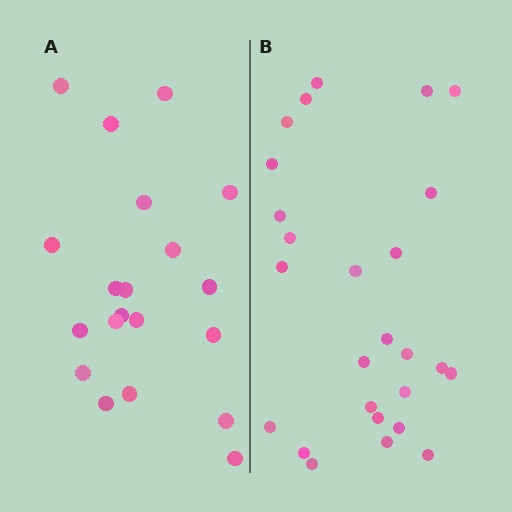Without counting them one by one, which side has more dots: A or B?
Region B (the right region) has more dots.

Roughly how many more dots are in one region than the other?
Region B has about 6 more dots than region A.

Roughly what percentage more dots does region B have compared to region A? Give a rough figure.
About 30% more.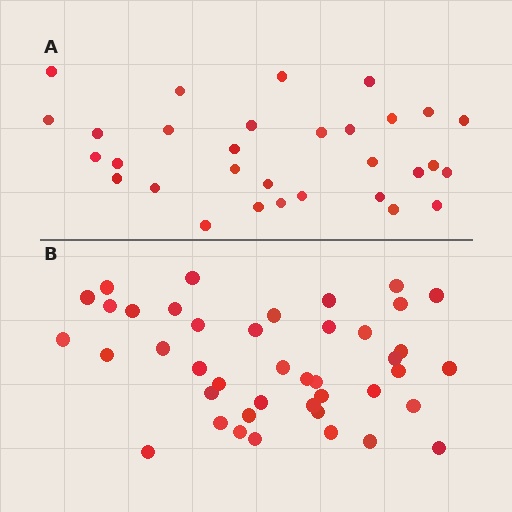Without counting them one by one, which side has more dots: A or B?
Region B (the bottom region) has more dots.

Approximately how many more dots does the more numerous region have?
Region B has roughly 12 or so more dots than region A.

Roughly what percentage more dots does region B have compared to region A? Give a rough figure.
About 35% more.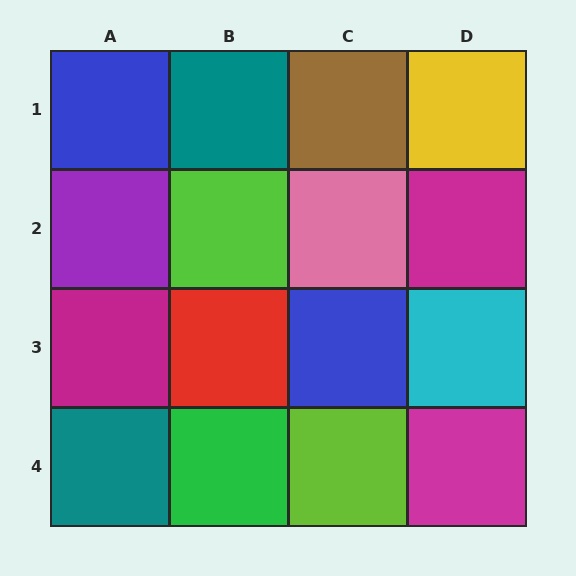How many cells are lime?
2 cells are lime.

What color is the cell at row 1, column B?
Teal.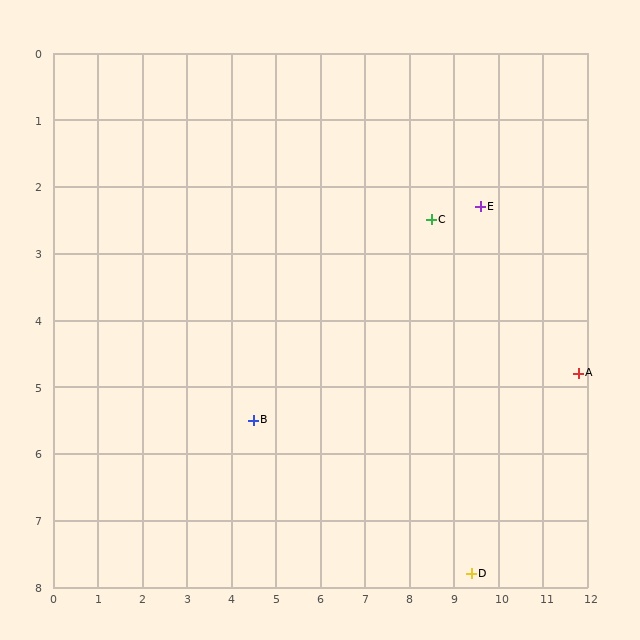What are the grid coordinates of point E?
Point E is at approximately (9.6, 2.3).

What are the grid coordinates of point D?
Point D is at approximately (9.4, 7.8).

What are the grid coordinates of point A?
Point A is at approximately (11.8, 4.8).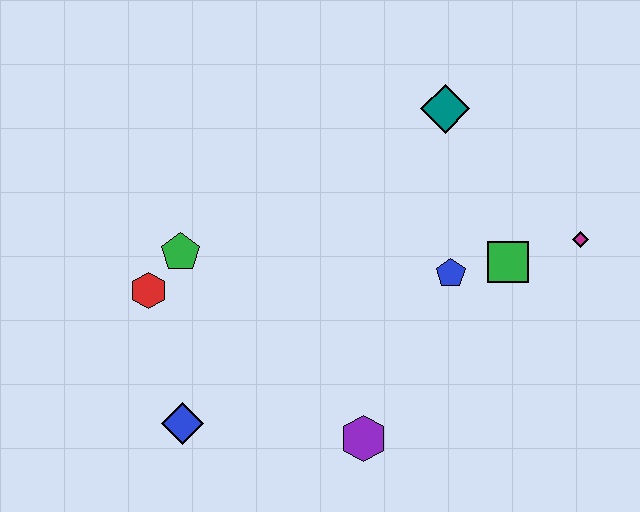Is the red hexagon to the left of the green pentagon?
Yes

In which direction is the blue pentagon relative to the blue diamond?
The blue pentagon is to the right of the blue diamond.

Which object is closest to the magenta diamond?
The green square is closest to the magenta diamond.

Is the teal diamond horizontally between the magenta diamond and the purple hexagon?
Yes